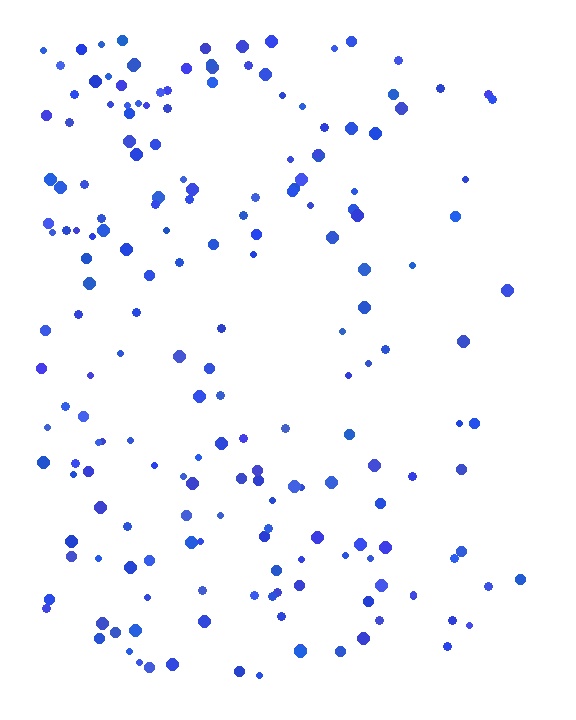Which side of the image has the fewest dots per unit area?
The right.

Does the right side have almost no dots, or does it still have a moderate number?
Still a moderate number, just noticeably fewer than the left.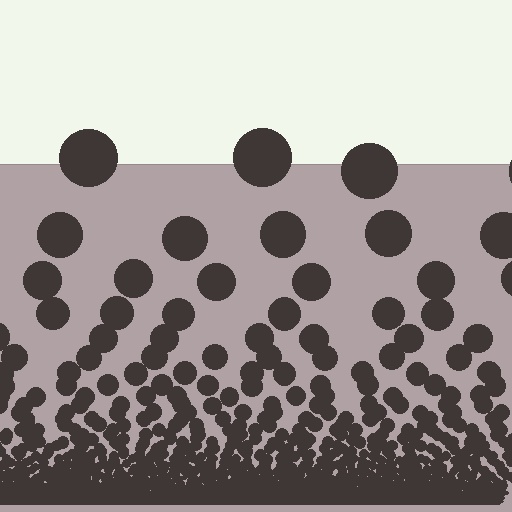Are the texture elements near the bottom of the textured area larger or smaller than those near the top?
Smaller. The gradient is inverted — elements near the bottom are smaller and denser.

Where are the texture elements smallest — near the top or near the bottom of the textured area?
Near the bottom.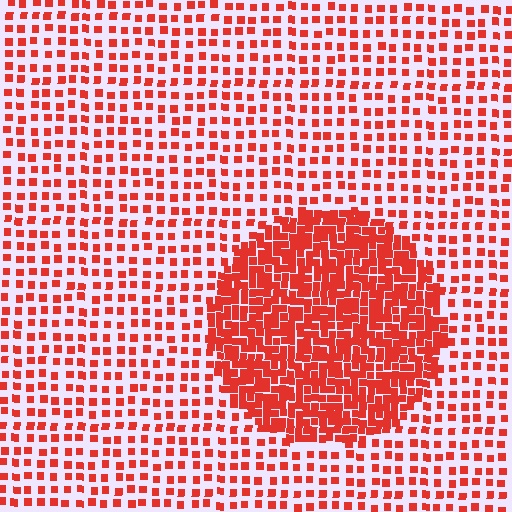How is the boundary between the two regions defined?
The boundary is defined by a change in element density (approximately 2.5x ratio). All elements are the same color, size, and shape.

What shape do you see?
I see a circle.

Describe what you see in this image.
The image contains small red elements arranged at two different densities. A circle-shaped region is visible where the elements are more densely packed than the surrounding area.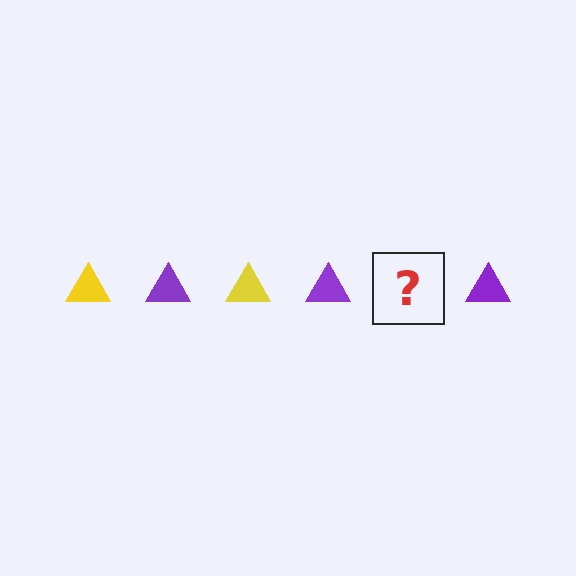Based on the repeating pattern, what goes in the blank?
The blank should be a yellow triangle.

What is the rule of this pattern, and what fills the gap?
The rule is that the pattern cycles through yellow, purple triangles. The gap should be filled with a yellow triangle.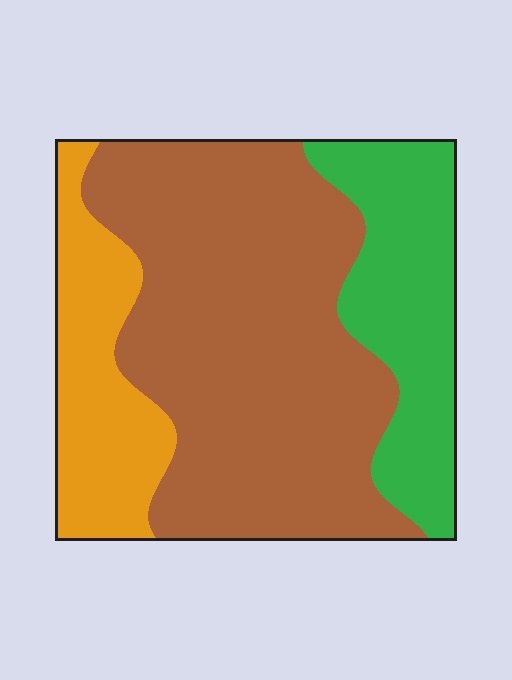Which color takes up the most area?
Brown, at roughly 60%.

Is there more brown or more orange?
Brown.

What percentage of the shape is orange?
Orange takes up between a sixth and a third of the shape.